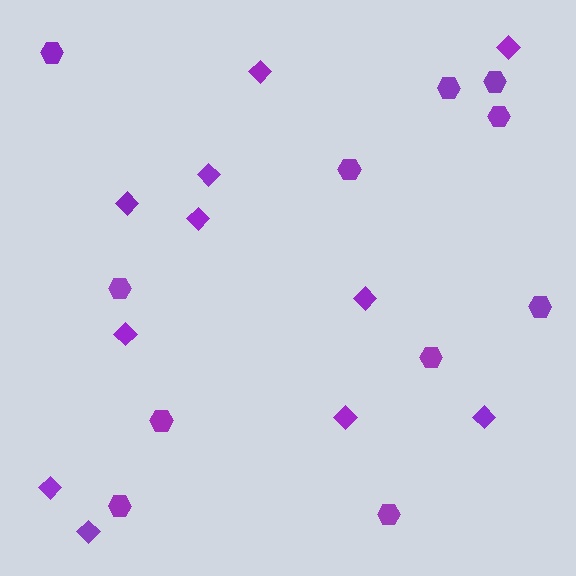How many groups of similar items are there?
There are 2 groups: one group of diamonds (11) and one group of hexagons (11).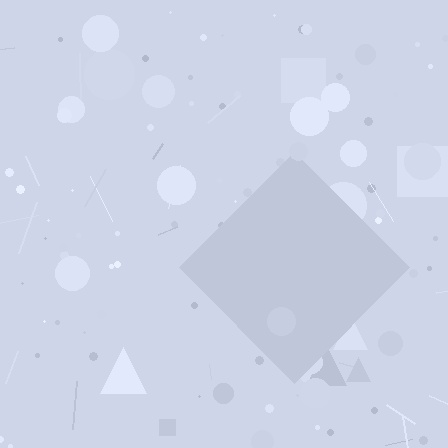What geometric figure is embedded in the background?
A diamond is embedded in the background.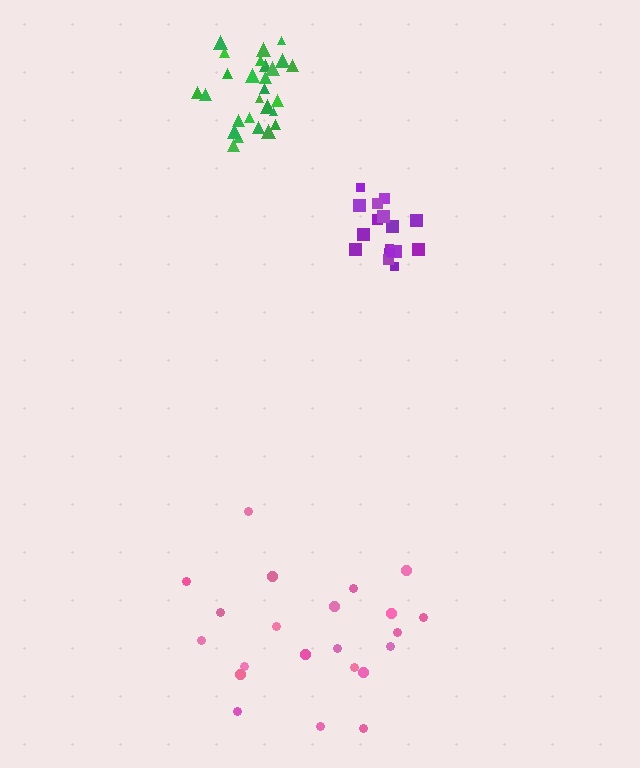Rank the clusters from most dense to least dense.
green, purple, pink.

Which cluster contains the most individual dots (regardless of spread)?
Green (28).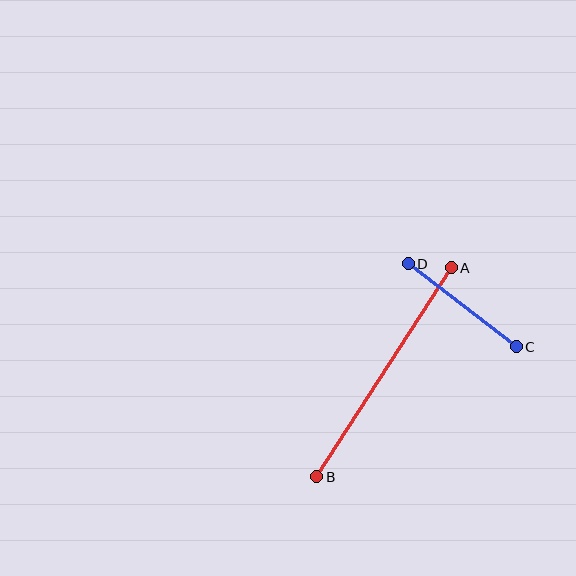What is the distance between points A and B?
The distance is approximately 249 pixels.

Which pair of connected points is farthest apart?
Points A and B are farthest apart.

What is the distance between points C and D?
The distance is approximately 136 pixels.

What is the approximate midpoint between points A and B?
The midpoint is at approximately (384, 372) pixels.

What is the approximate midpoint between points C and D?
The midpoint is at approximately (462, 305) pixels.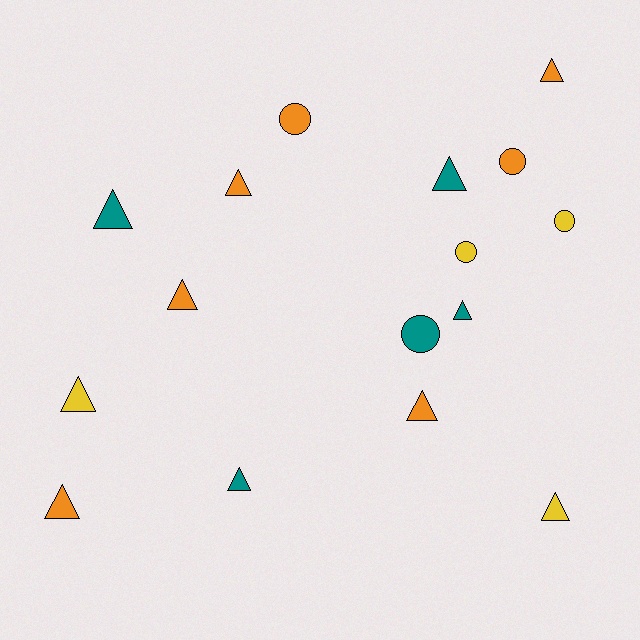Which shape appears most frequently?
Triangle, with 11 objects.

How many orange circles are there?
There are 2 orange circles.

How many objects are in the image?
There are 16 objects.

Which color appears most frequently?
Orange, with 7 objects.